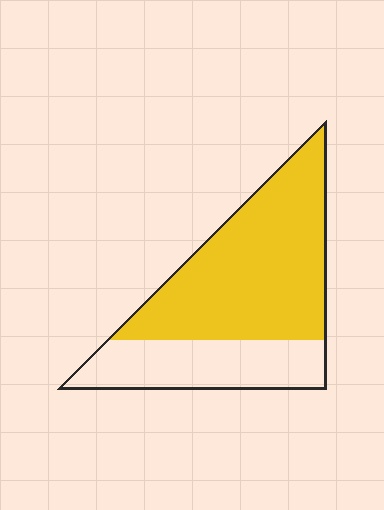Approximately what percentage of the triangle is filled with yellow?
Approximately 65%.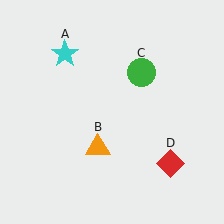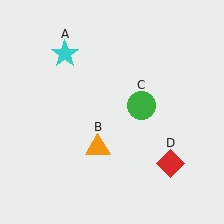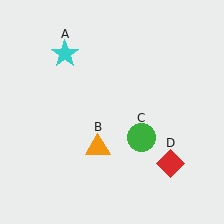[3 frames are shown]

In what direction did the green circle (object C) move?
The green circle (object C) moved down.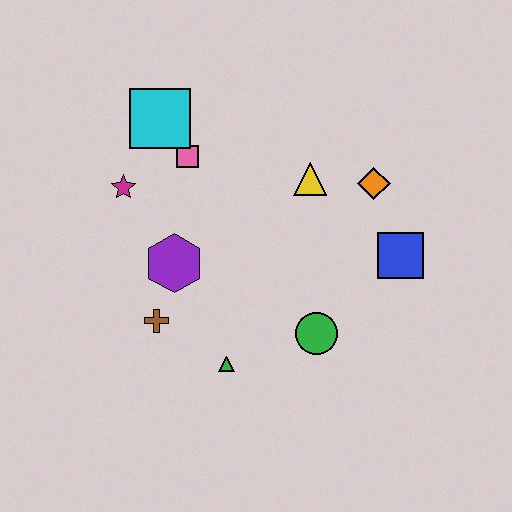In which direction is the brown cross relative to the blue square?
The brown cross is to the left of the blue square.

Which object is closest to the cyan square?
The pink square is closest to the cyan square.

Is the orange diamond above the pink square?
No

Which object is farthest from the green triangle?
The cyan square is farthest from the green triangle.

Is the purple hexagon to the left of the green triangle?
Yes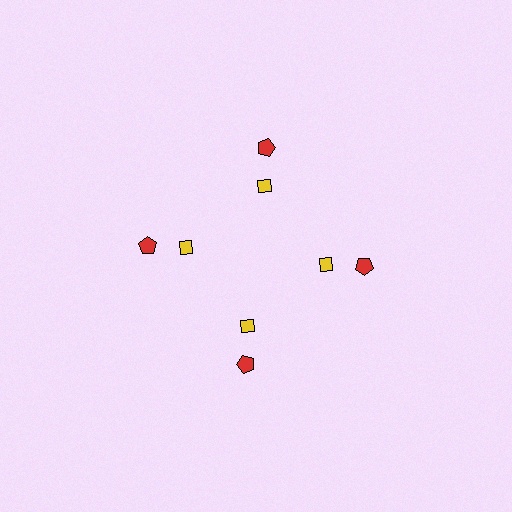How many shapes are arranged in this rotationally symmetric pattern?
There are 8 shapes, arranged in 4 groups of 2.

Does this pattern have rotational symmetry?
Yes, this pattern has 4-fold rotational symmetry. It looks the same after rotating 90 degrees around the center.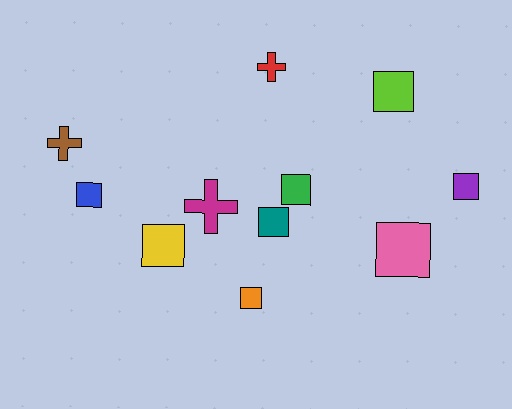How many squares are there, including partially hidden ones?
There are 8 squares.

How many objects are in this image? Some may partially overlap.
There are 11 objects.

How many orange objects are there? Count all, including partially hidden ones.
There is 1 orange object.